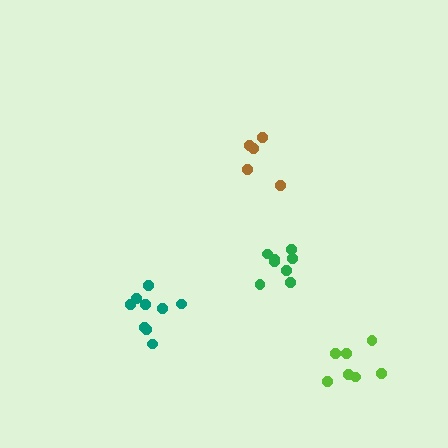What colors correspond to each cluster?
The clusters are colored: teal, brown, green, lime.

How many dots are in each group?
Group 1: 9 dots, Group 2: 5 dots, Group 3: 8 dots, Group 4: 7 dots (29 total).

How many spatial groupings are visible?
There are 4 spatial groupings.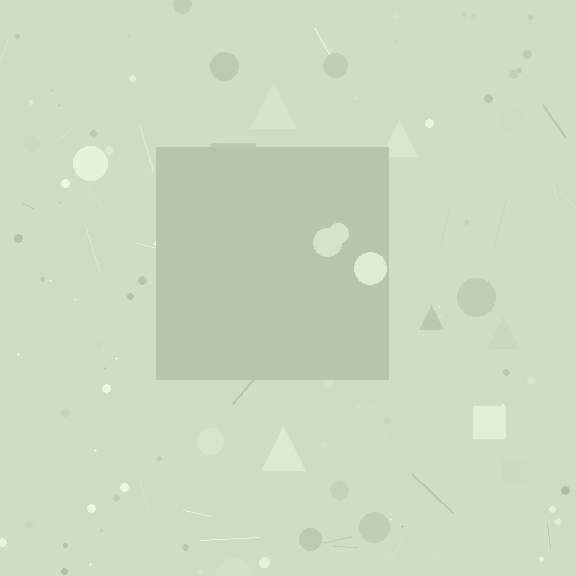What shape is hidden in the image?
A square is hidden in the image.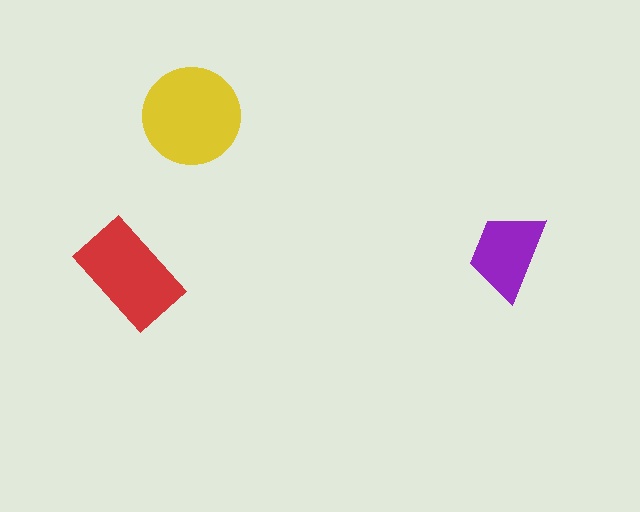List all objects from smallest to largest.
The purple trapezoid, the red rectangle, the yellow circle.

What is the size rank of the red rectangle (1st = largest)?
2nd.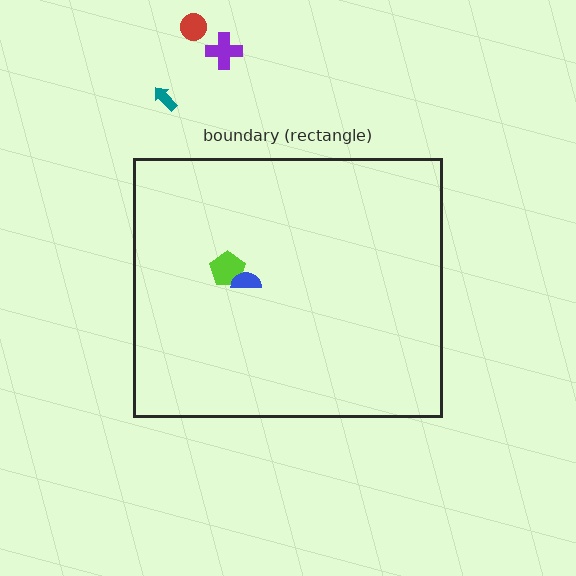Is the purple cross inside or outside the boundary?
Outside.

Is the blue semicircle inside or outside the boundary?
Inside.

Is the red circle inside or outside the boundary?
Outside.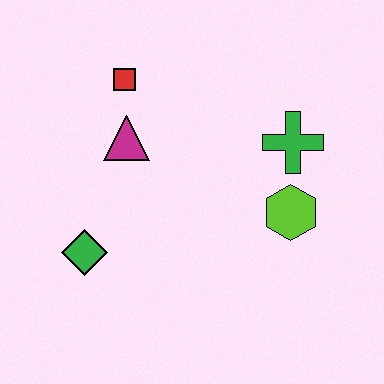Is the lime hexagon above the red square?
No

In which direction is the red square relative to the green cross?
The red square is to the left of the green cross.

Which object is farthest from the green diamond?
The green cross is farthest from the green diamond.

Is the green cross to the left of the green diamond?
No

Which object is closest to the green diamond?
The magenta triangle is closest to the green diamond.